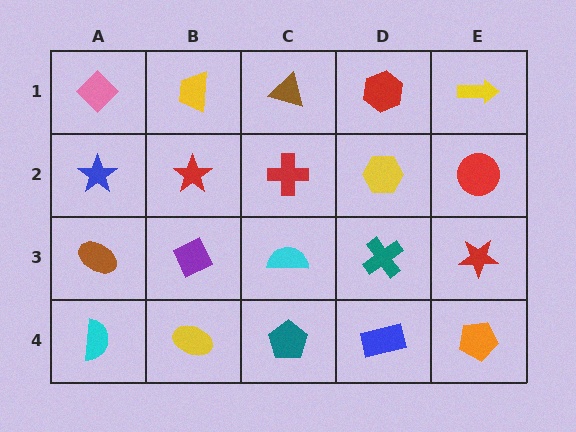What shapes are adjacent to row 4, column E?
A red star (row 3, column E), a blue rectangle (row 4, column D).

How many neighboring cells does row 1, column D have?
3.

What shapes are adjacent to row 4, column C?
A cyan semicircle (row 3, column C), a yellow ellipse (row 4, column B), a blue rectangle (row 4, column D).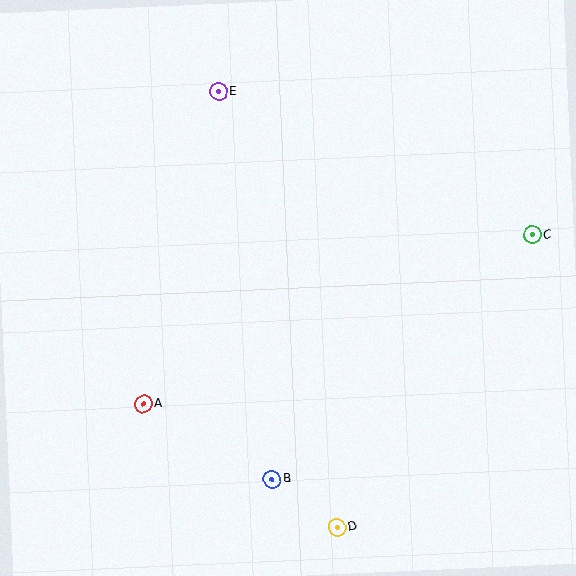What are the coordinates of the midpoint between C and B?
The midpoint between C and B is at (402, 357).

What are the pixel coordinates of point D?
Point D is at (337, 528).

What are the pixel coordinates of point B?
Point B is at (272, 479).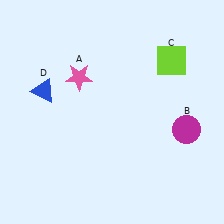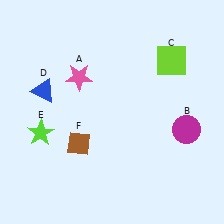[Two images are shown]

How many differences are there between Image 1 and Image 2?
There are 2 differences between the two images.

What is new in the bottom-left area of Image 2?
A lime star (E) was added in the bottom-left area of Image 2.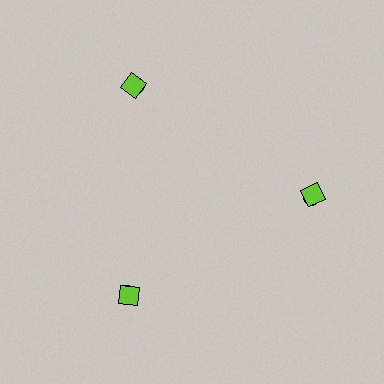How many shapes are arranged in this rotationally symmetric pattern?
There are 6 shapes, arranged in 3 groups of 2.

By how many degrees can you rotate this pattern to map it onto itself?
The pattern maps onto itself every 120 degrees of rotation.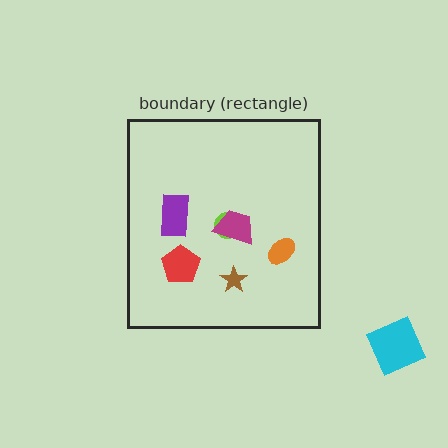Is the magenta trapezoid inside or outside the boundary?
Inside.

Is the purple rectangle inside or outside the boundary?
Inside.